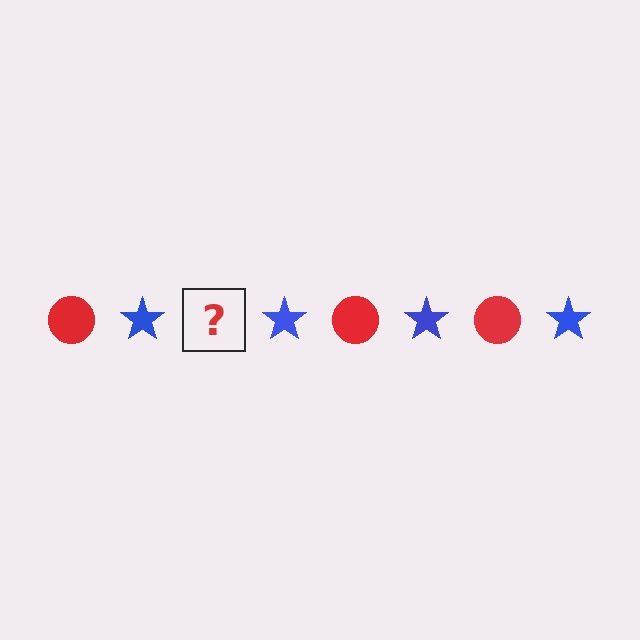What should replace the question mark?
The question mark should be replaced with a red circle.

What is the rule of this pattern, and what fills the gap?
The rule is that the pattern alternates between red circle and blue star. The gap should be filled with a red circle.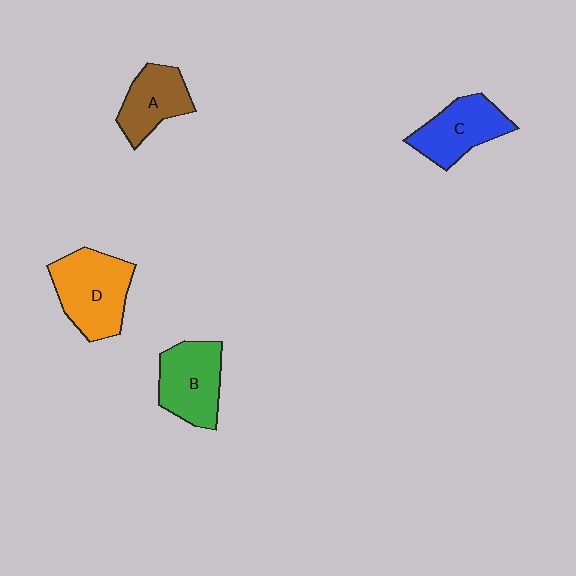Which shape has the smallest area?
Shape A (brown).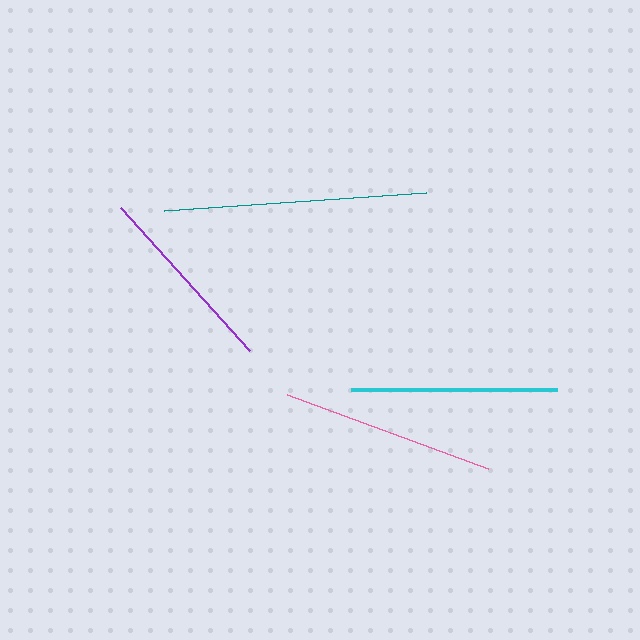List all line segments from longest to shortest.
From longest to shortest: teal, pink, cyan, purple.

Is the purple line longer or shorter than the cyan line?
The cyan line is longer than the purple line.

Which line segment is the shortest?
The purple line is the shortest at approximately 192 pixels.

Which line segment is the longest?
The teal line is the longest at approximately 263 pixels.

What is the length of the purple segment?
The purple segment is approximately 192 pixels long.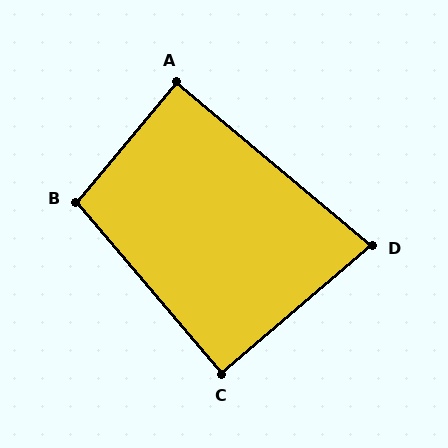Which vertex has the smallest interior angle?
D, at approximately 80 degrees.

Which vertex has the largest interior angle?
B, at approximately 100 degrees.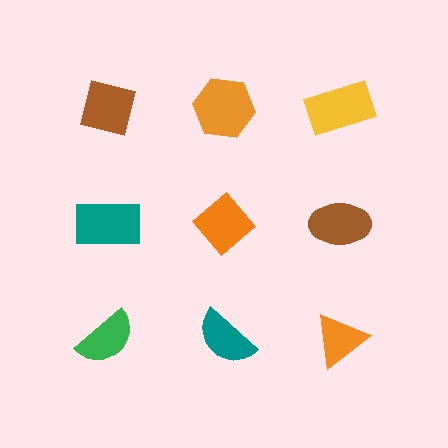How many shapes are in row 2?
3 shapes.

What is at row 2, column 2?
An orange diamond.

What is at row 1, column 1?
A brown square.